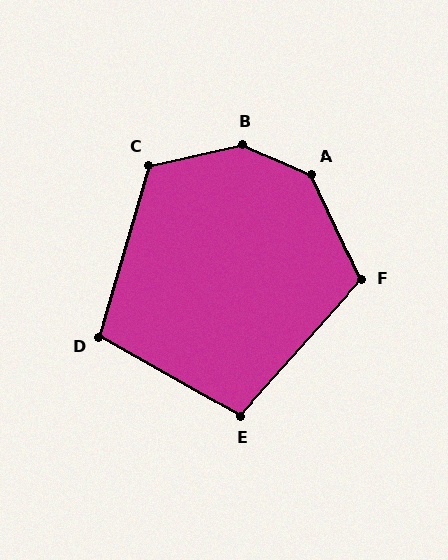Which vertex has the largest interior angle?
B, at approximately 144 degrees.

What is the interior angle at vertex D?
Approximately 103 degrees (obtuse).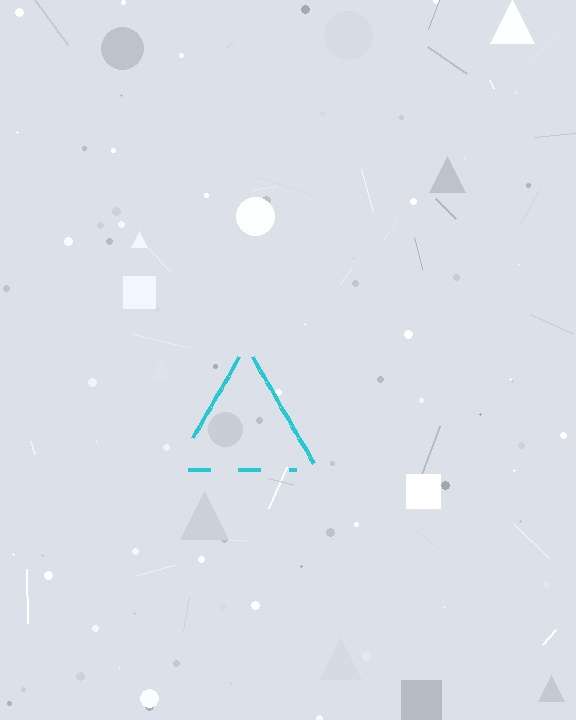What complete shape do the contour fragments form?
The contour fragments form a triangle.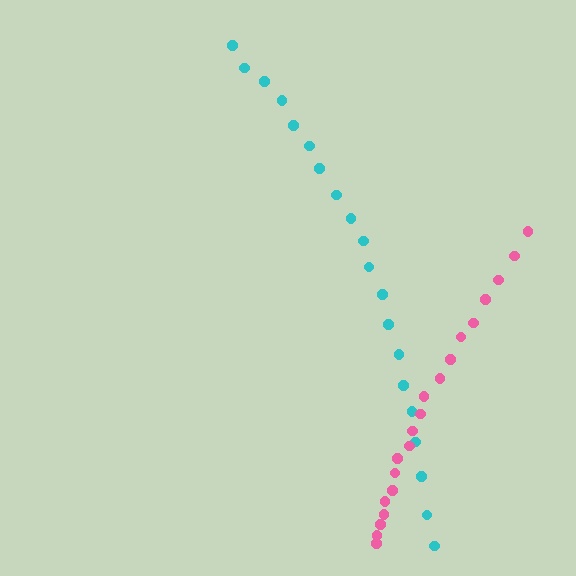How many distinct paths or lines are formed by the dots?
There are 2 distinct paths.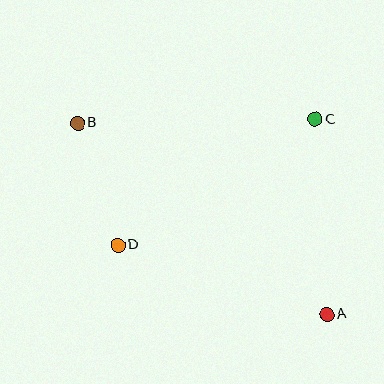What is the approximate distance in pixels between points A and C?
The distance between A and C is approximately 196 pixels.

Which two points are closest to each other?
Points B and D are closest to each other.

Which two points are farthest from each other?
Points A and B are farthest from each other.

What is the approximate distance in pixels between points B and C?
The distance between B and C is approximately 237 pixels.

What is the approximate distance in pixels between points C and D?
The distance between C and D is approximately 234 pixels.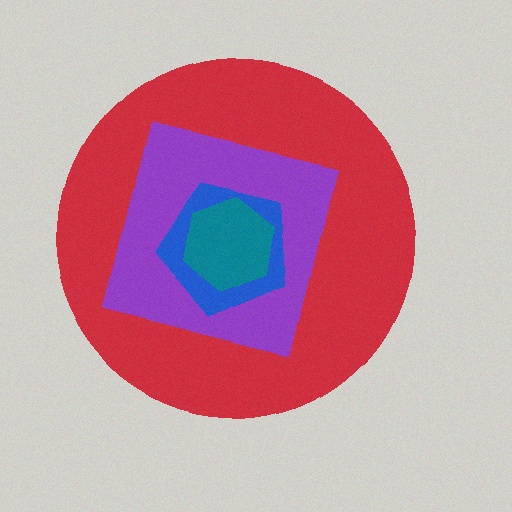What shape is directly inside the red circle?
The purple square.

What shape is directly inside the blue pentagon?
The teal hexagon.